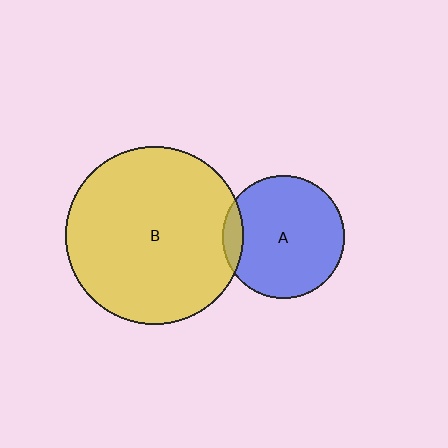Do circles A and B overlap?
Yes.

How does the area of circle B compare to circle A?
Approximately 2.1 times.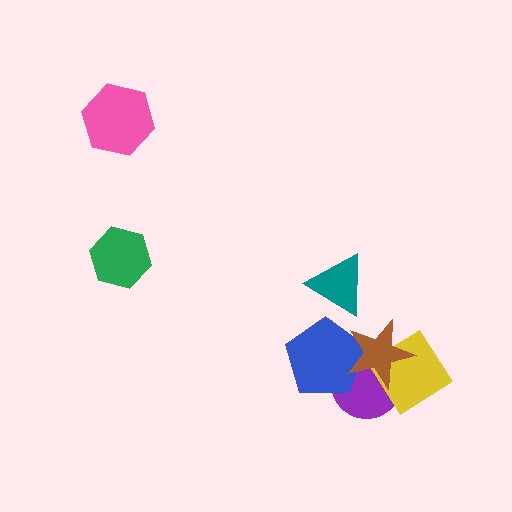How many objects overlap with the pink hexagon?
0 objects overlap with the pink hexagon.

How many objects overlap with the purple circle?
3 objects overlap with the purple circle.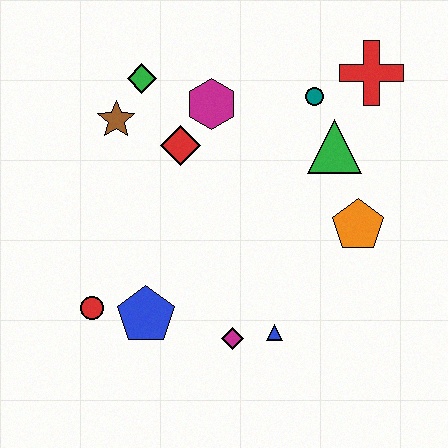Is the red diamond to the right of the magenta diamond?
No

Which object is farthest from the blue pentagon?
The red cross is farthest from the blue pentagon.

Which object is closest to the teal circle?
The green triangle is closest to the teal circle.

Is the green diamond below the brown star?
No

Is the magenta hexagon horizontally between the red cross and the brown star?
Yes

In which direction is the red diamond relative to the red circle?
The red diamond is above the red circle.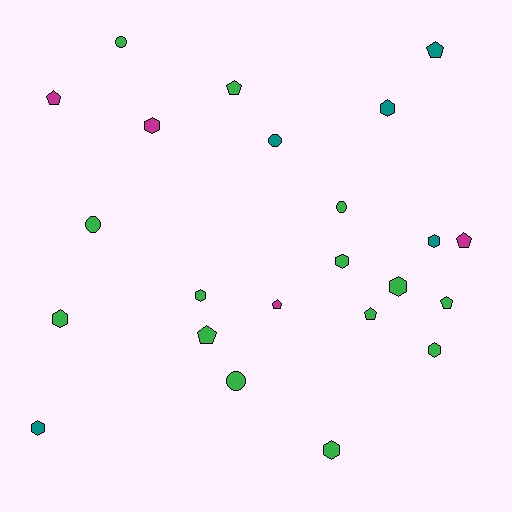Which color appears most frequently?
Green, with 14 objects.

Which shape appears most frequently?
Hexagon, with 10 objects.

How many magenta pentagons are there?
There are 3 magenta pentagons.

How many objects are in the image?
There are 23 objects.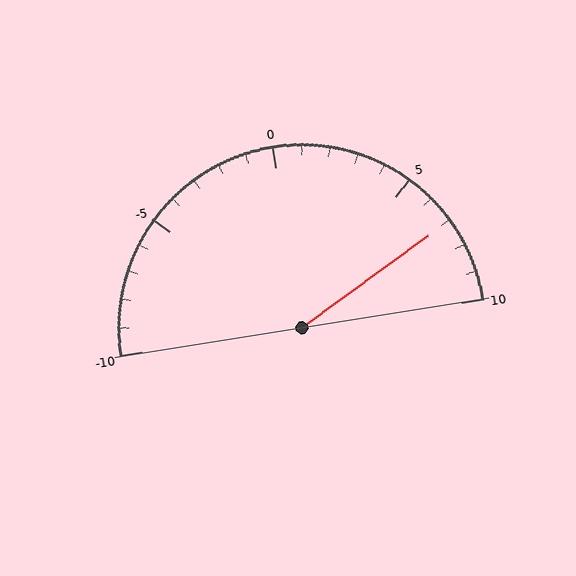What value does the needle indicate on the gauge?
The needle indicates approximately 7.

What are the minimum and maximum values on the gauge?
The gauge ranges from -10 to 10.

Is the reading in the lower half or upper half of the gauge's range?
The reading is in the upper half of the range (-10 to 10).